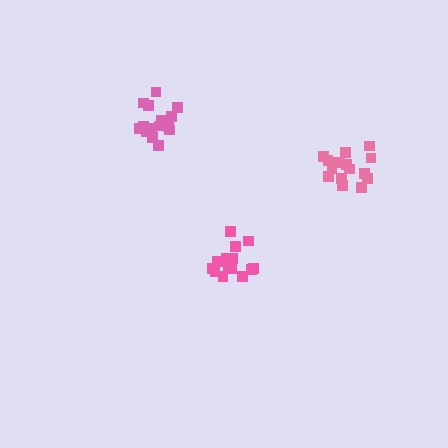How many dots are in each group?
Group 1: 14 dots, Group 2: 16 dots, Group 3: 15 dots (45 total).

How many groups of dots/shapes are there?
There are 3 groups.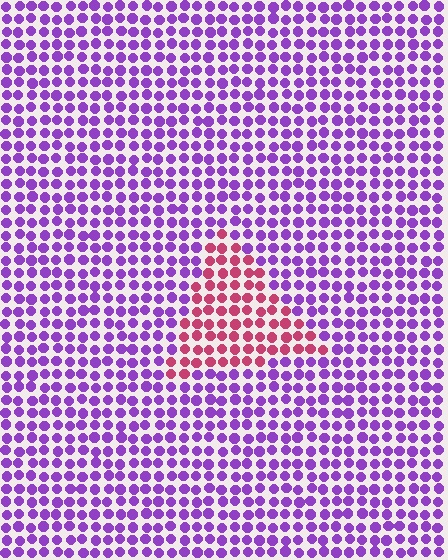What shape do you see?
I see a triangle.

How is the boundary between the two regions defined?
The boundary is defined purely by a slight shift in hue (about 61 degrees). Spacing, size, and orientation are identical on both sides.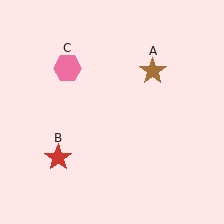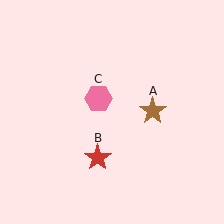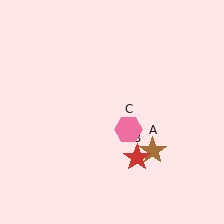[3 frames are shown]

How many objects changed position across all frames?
3 objects changed position: brown star (object A), red star (object B), pink hexagon (object C).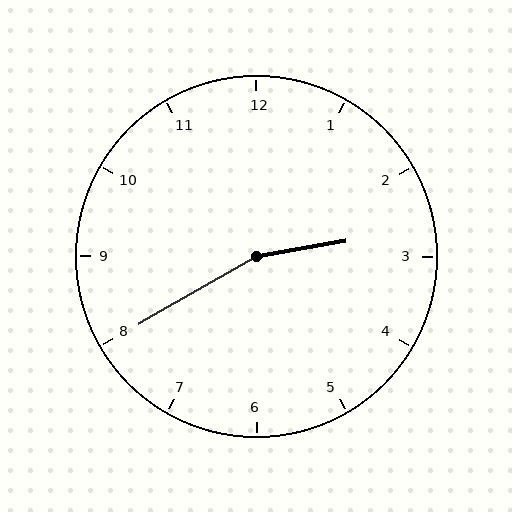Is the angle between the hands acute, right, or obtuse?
It is obtuse.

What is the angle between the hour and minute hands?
Approximately 160 degrees.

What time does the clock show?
2:40.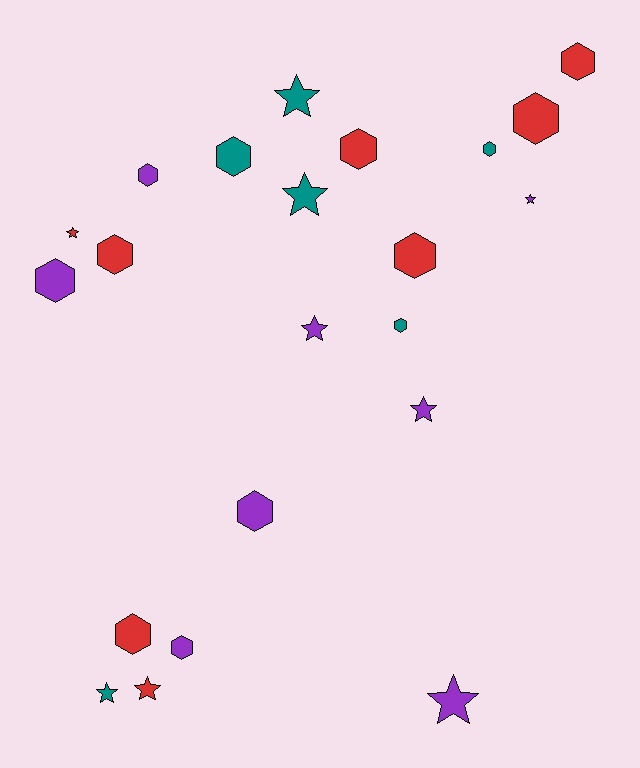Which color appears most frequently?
Purple, with 8 objects.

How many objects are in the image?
There are 22 objects.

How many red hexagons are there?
There are 6 red hexagons.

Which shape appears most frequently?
Hexagon, with 13 objects.